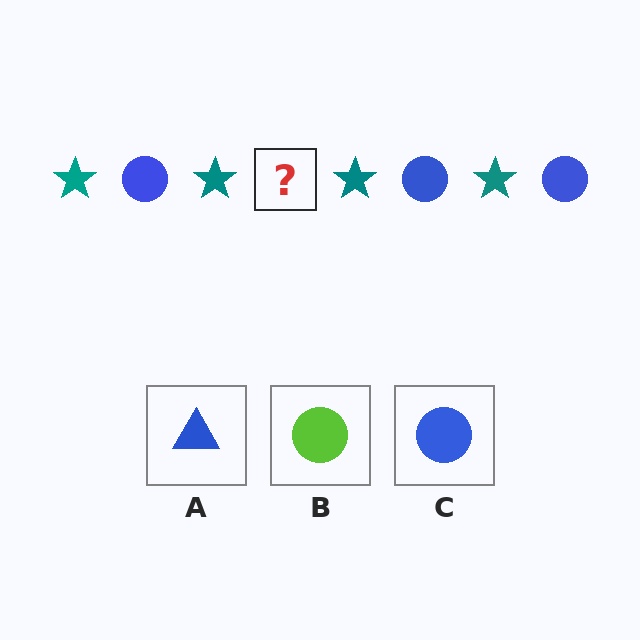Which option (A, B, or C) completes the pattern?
C.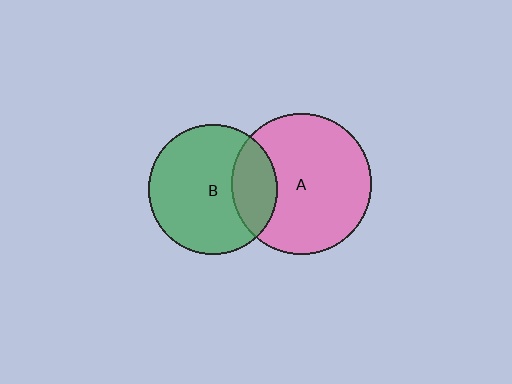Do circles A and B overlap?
Yes.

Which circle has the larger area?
Circle A (pink).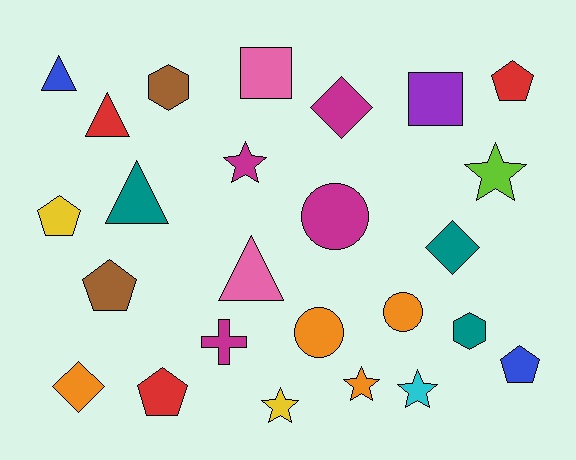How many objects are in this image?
There are 25 objects.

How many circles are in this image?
There are 3 circles.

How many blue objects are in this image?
There are 2 blue objects.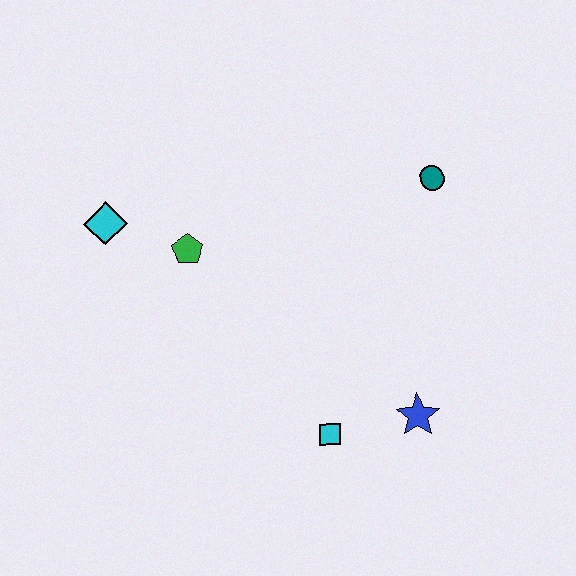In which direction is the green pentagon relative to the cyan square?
The green pentagon is above the cyan square.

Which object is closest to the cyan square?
The blue star is closest to the cyan square.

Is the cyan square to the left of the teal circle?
Yes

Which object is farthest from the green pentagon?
The blue star is farthest from the green pentagon.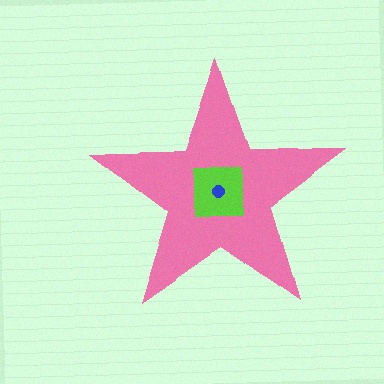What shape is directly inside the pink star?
The lime square.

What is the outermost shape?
The pink star.